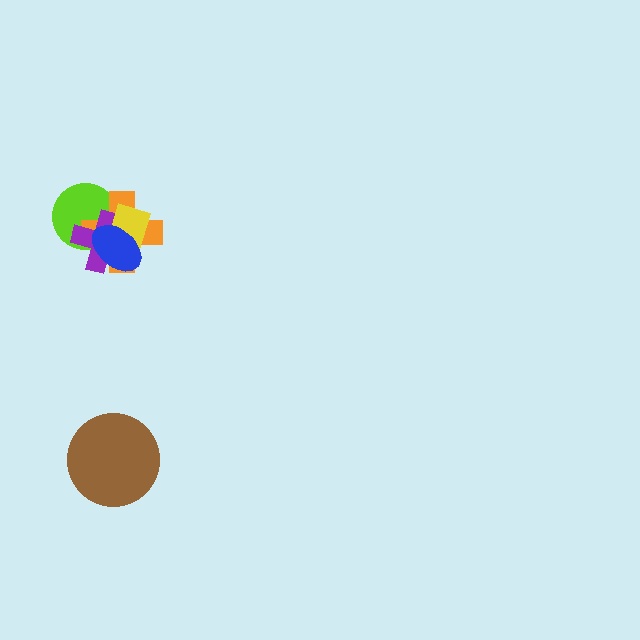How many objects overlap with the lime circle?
4 objects overlap with the lime circle.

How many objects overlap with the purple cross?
4 objects overlap with the purple cross.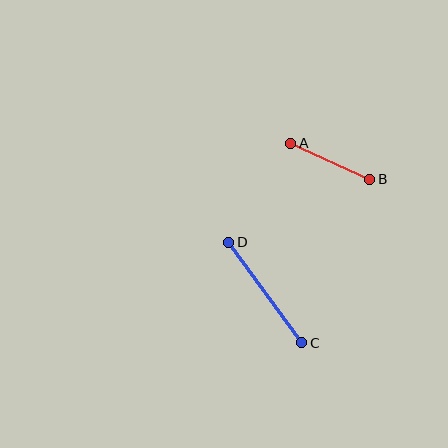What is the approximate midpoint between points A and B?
The midpoint is at approximately (330, 161) pixels.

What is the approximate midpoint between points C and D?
The midpoint is at approximately (265, 293) pixels.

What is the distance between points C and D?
The distance is approximately 124 pixels.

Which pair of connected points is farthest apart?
Points C and D are farthest apart.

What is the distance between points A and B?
The distance is approximately 87 pixels.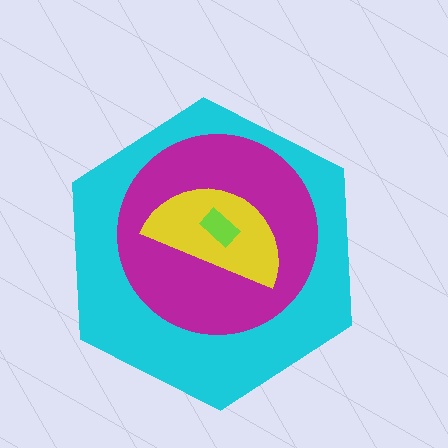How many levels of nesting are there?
4.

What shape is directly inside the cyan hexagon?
The magenta circle.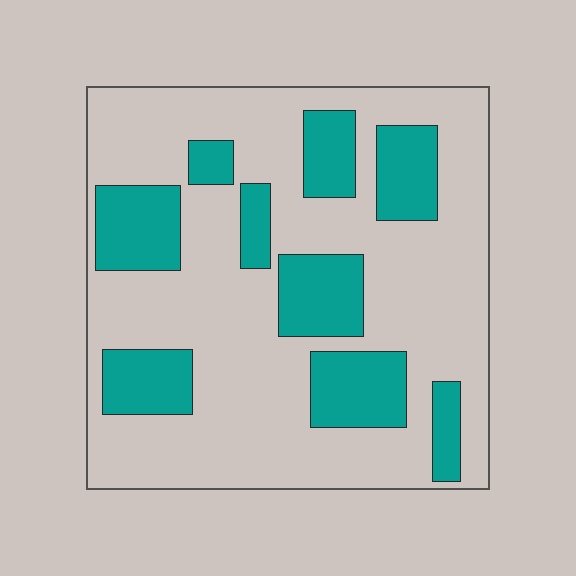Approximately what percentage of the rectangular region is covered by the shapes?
Approximately 30%.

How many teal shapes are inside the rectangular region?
9.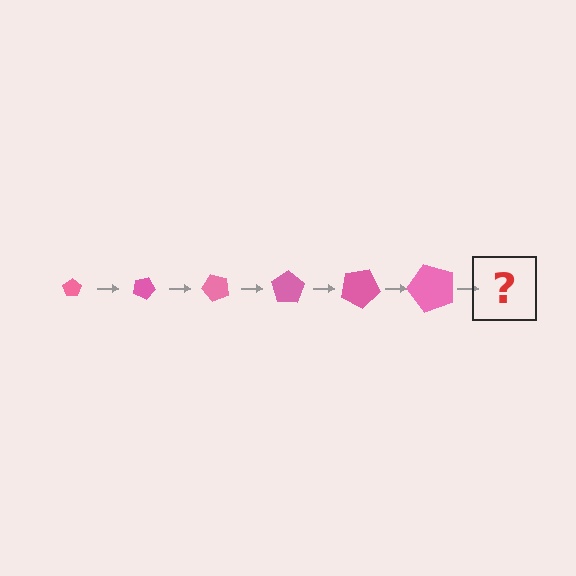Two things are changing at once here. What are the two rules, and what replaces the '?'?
The two rules are that the pentagon grows larger each step and it rotates 25 degrees each step. The '?' should be a pentagon, larger than the previous one and rotated 150 degrees from the start.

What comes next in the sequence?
The next element should be a pentagon, larger than the previous one and rotated 150 degrees from the start.